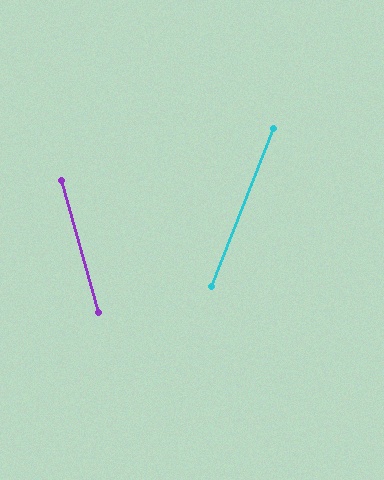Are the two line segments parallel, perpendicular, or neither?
Neither parallel nor perpendicular — they differ by about 37°.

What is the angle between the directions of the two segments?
Approximately 37 degrees.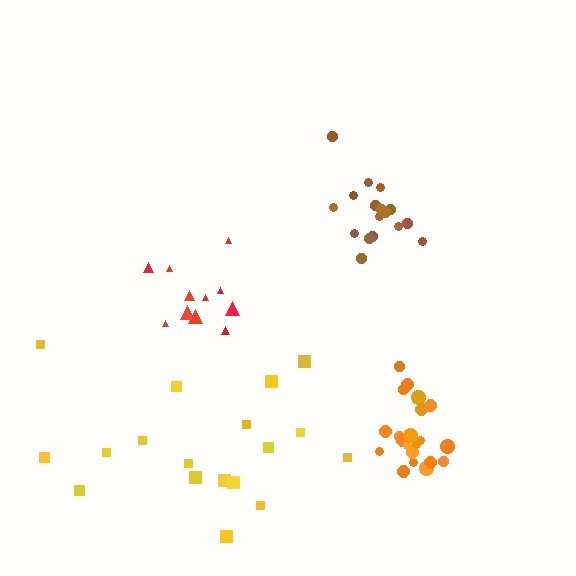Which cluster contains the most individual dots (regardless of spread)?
Orange (21).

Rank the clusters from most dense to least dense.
orange, red, brown, yellow.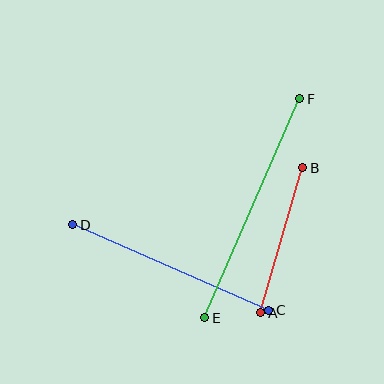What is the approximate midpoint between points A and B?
The midpoint is at approximately (282, 240) pixels.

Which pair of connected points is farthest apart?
Points E and F are farthest apart.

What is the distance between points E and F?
The distance is approximately 239 pixels.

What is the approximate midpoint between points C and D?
The midpoint is at approximately (171, 267) pixels.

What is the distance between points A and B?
The distance is approximately 151 pixels.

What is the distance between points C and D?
The distance is approximately 214 pixels.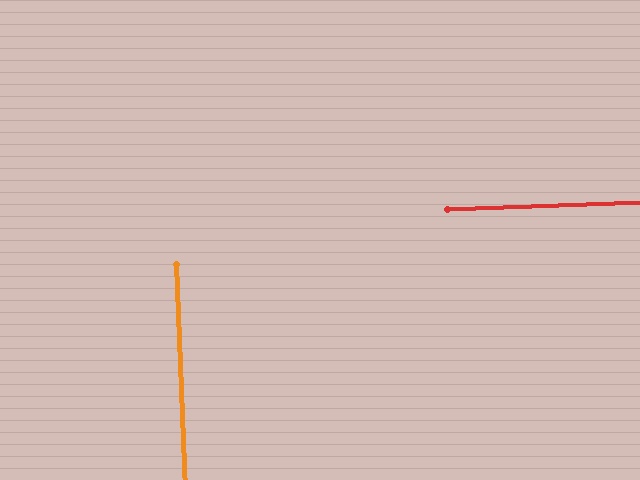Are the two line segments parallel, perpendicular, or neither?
Perpendicular — they meet at approximately 90°.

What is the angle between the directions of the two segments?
Approximately 90 degrees.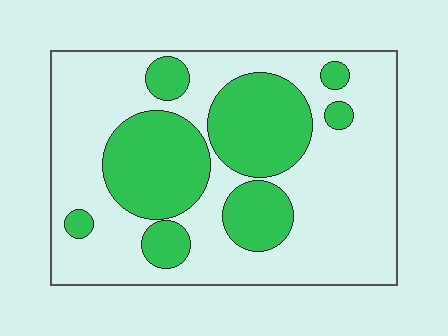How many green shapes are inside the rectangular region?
8.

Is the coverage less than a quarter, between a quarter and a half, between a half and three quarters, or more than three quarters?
Between a quarter and a half.